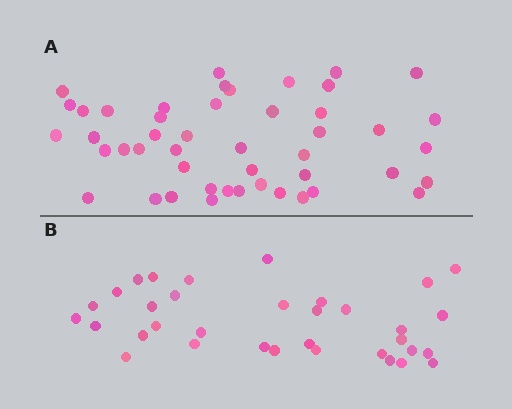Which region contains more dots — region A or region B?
Region A (the top region) has more dots.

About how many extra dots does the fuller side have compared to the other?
Region A has approximately 15 more dots than region B.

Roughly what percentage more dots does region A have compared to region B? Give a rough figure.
About 40% more.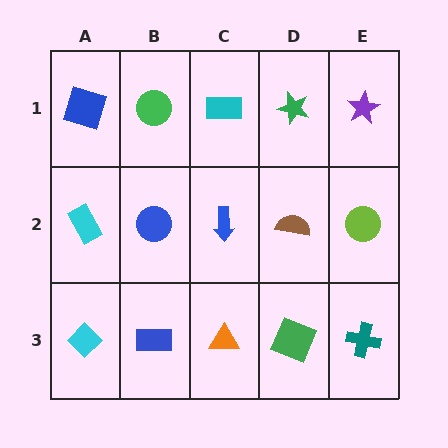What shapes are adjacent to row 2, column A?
A blue square (row 1, column A), a cyan diamond (row 3, column A), a blue circle (row 2, column B).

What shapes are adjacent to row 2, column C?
A cyan rectangle (row 1, column C), an orange triangle (row 3, column C), a blue circle (row 2, column B), a brown semicircle (row 2, column D).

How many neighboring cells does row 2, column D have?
4.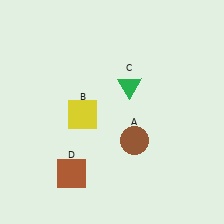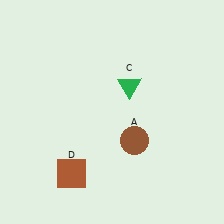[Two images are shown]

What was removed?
The yellow square (B) was removed in Image 2.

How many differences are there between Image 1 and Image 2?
There is 1 difference between the two images.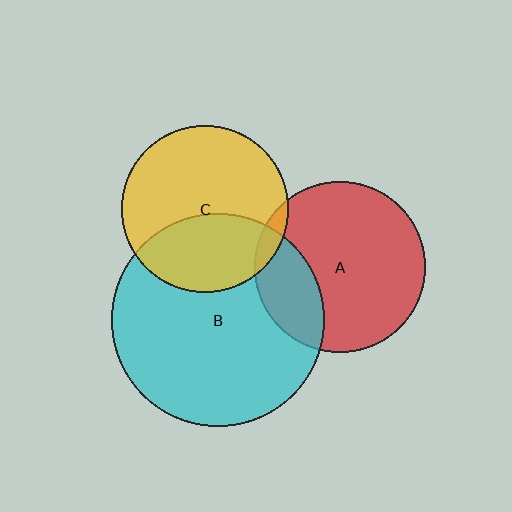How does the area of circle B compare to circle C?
Approximately 1.6 times.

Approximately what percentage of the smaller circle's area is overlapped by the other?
Approximately 25%.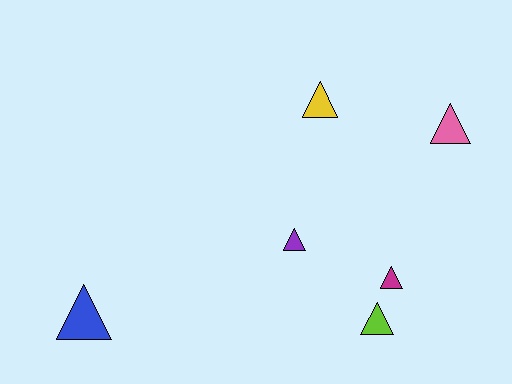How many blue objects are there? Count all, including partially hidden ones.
There is 1 blue object.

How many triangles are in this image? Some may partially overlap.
There are 6 triangles.